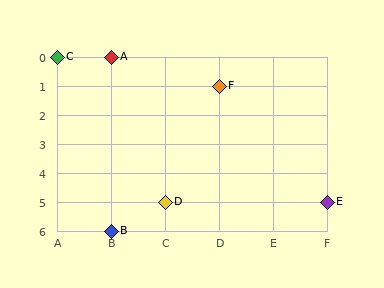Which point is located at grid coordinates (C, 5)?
Point D is at (C, 5).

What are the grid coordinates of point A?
Point A is at grid coordinates (B, 0).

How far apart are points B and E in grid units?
Points B and E are 4 columns and 1 row apart (about 4.1 grid units diagonally).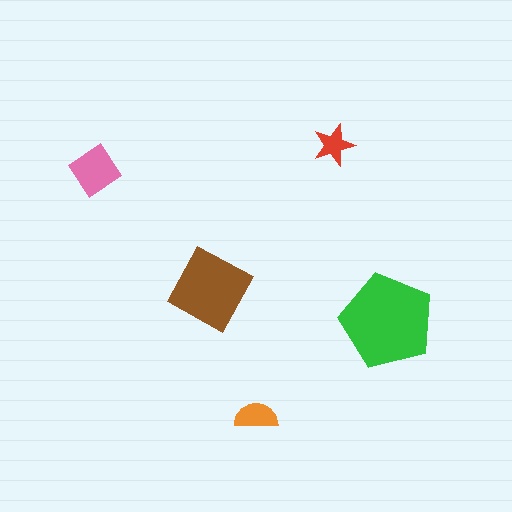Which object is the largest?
The green pentagon.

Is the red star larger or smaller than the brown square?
Smaller.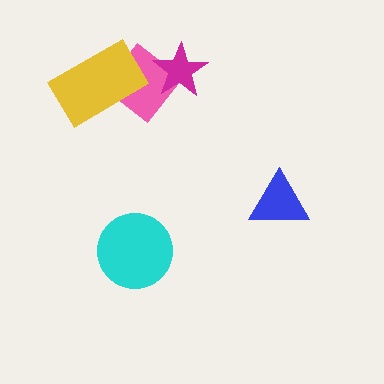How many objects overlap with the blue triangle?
0 objects overlap with the blue triangle.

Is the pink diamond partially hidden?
Yes, it is partially covered by another shape.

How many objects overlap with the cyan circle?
0 objects overlap with the cyan circle.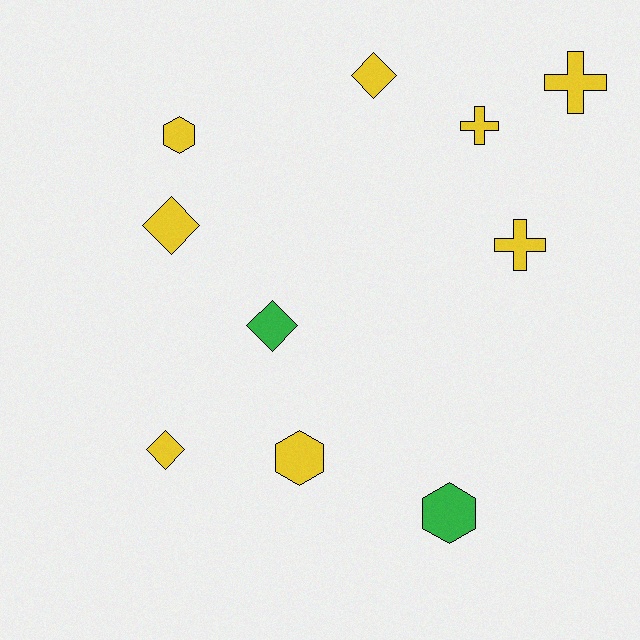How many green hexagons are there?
There is 1 green hexagon.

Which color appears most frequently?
Yellow, with 8 objects.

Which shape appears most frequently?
Diamond, with 4 objects.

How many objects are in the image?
There are 10 objects.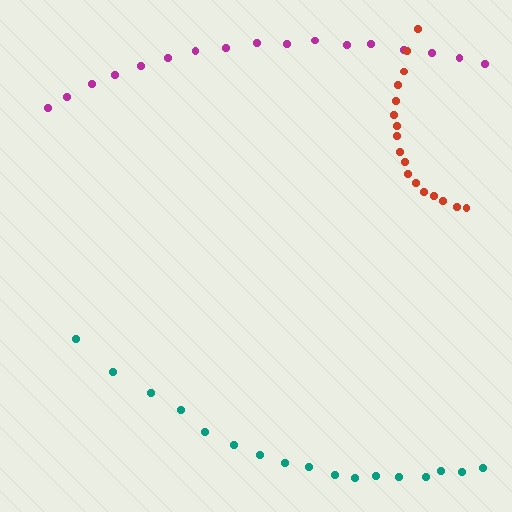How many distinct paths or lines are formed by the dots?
There are 3 distinct paths.